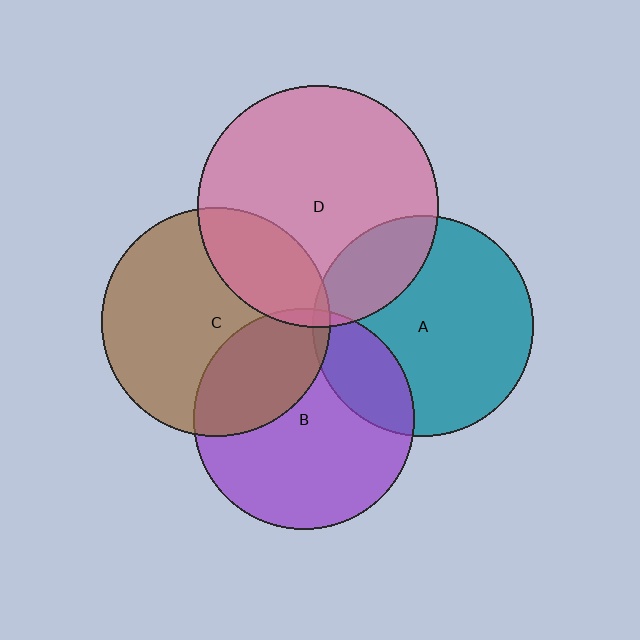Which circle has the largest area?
Circle D (pink).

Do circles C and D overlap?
Yes.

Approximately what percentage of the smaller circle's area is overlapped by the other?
Approximately 25%.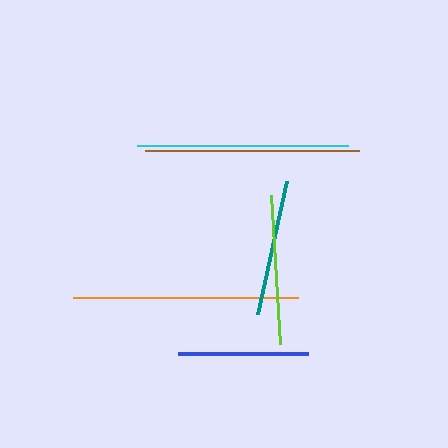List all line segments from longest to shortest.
From longest to shortest: orange, brown, cyan, lime, teal, blue.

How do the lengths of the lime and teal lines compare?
The lime and teal lines are approximately the same length.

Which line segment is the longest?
The orange line is the longest at approximately 225 pixels.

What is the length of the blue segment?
The blue segment is approximately 130 pixels long.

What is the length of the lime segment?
The lime segment is approximately 149 pixels long.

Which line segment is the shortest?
The blue line is the shortest at approximately 130 pixels.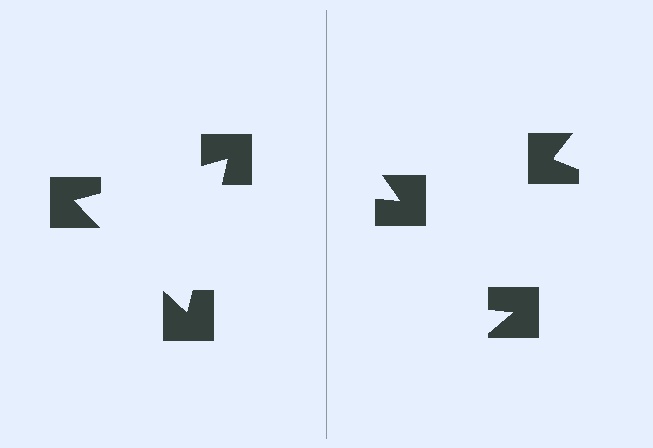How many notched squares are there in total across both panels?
6 — 3 on each side.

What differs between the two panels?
The notched squares are positioned identically on both sides; only the wedge orientations differ. On the left they align to a triangle; on the right they are misaligned.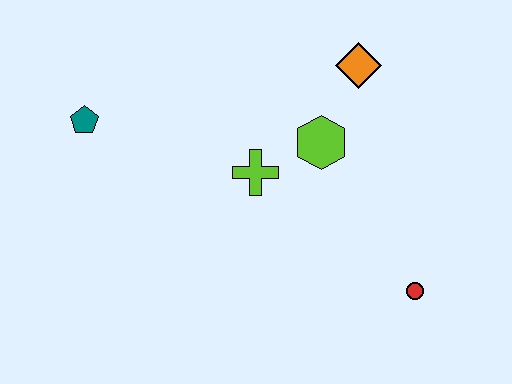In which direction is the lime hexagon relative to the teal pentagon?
The lime hexagon is to the right of the teal pentagon.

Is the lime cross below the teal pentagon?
Yes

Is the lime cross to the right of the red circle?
No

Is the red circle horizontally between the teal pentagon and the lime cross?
No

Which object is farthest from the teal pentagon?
The red circle is farthest from the teal pentagon.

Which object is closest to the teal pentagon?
The lime cross is closest to the teal pentagon.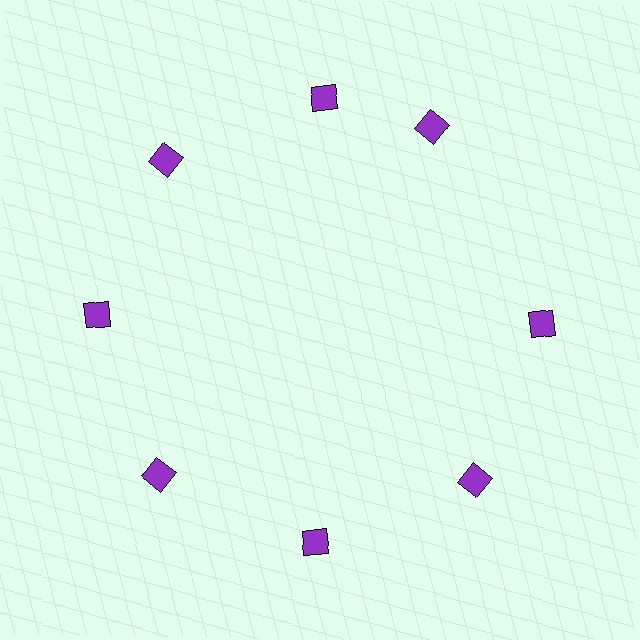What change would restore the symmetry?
The symmetry would be restored by rotating it back into even spacing with its neighbors so that all 8 diamonds sit at equal angles and equal distance from the center.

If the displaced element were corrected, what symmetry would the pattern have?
It would have 8-fold rotational symmetry — the pattern would map onto itself every 45 degrees.